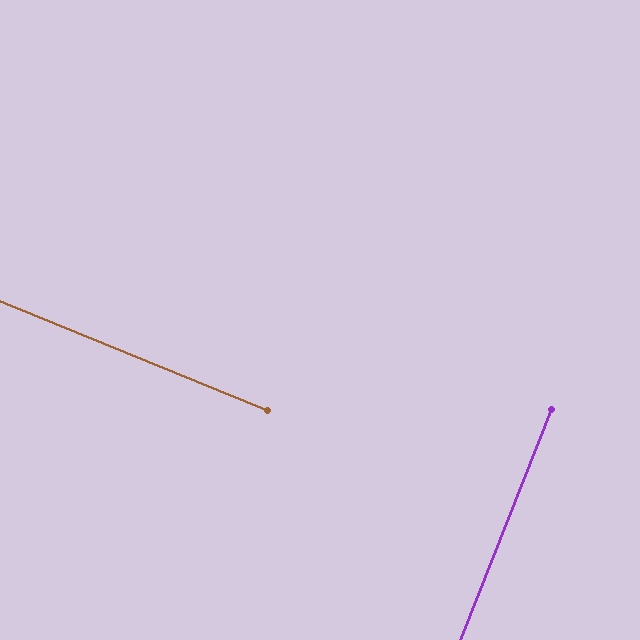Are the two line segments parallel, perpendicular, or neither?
Perpendicular — they meet at approximately 89°.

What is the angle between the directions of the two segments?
Approximately 89 degrees.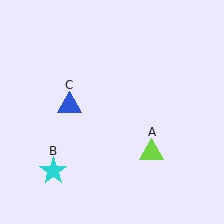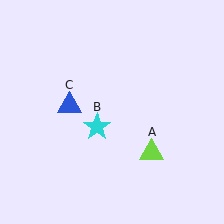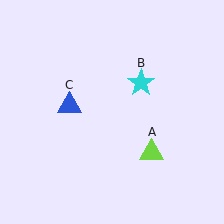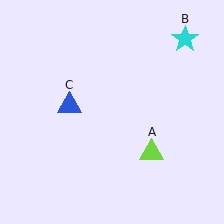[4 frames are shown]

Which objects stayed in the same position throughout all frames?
Lime triangle (object A) and blue triangle (object C) remained stationary.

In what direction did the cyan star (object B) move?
The cyan star (object B) moved up and to the right.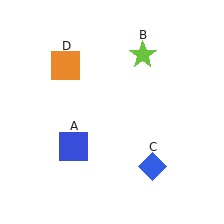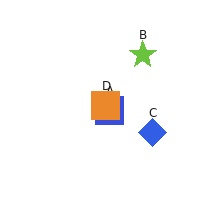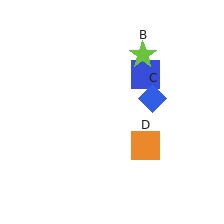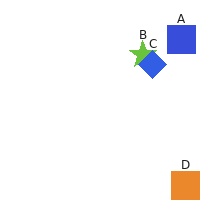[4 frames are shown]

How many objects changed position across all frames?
3 objects changed position: blue square (object A), blue diamond (object C), orange square (object D).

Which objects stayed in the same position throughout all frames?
Lime star (object B) remained stationary.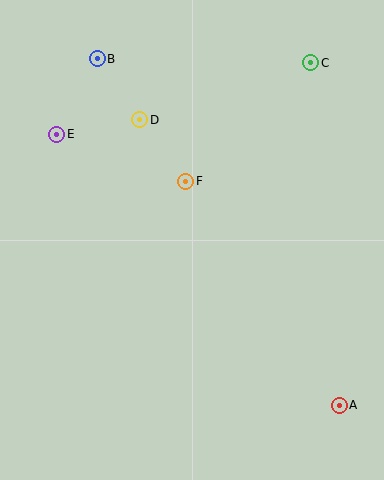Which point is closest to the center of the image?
Point F at (186, 181) is closest to the center.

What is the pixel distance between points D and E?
The distance between D and E is 84 pixels.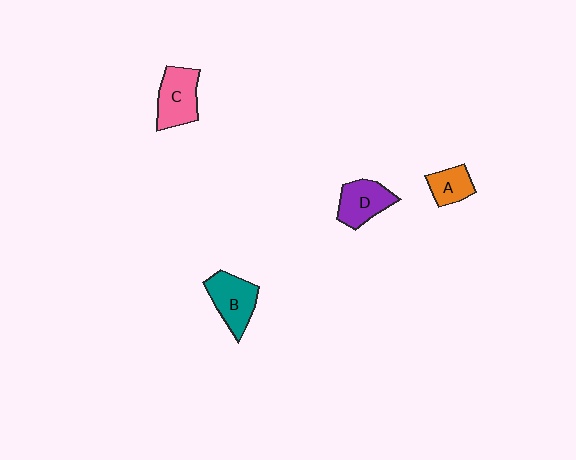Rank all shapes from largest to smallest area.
From largest to smallest: C (pink), B (teal), D (purple), A (orange).